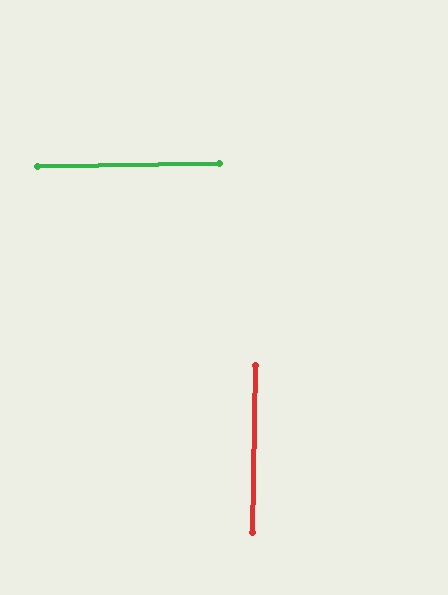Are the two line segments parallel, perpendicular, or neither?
Perpendicular — they meet at approximately 88°.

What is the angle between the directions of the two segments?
Approximately 88 degrees.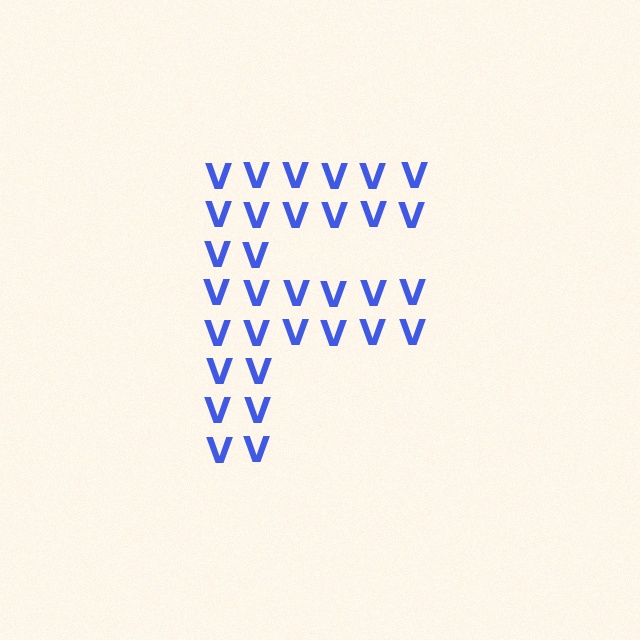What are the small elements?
The small elements are letter V's.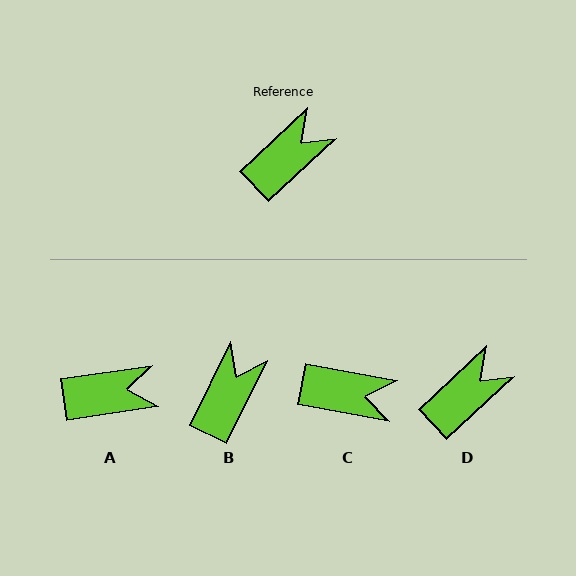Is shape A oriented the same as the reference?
No, it is off by about 34 degrees.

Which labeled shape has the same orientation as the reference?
D.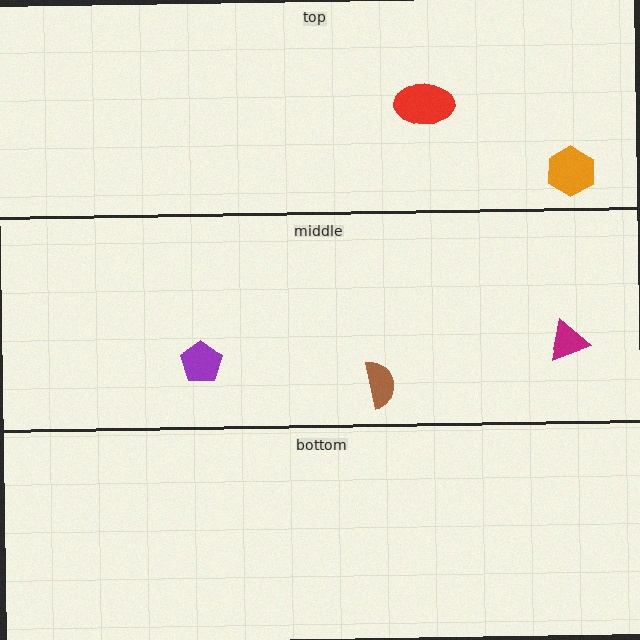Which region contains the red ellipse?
The top region.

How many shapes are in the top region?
2.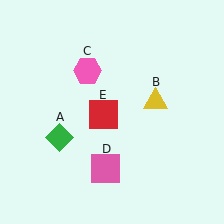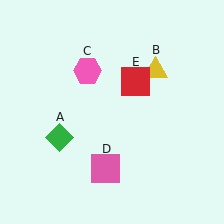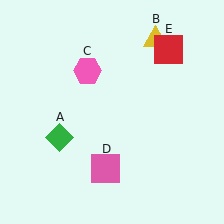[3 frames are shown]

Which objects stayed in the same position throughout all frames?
Green diamond (object A) and pink hexagon (object C) and pink square (object D) remained stationary.